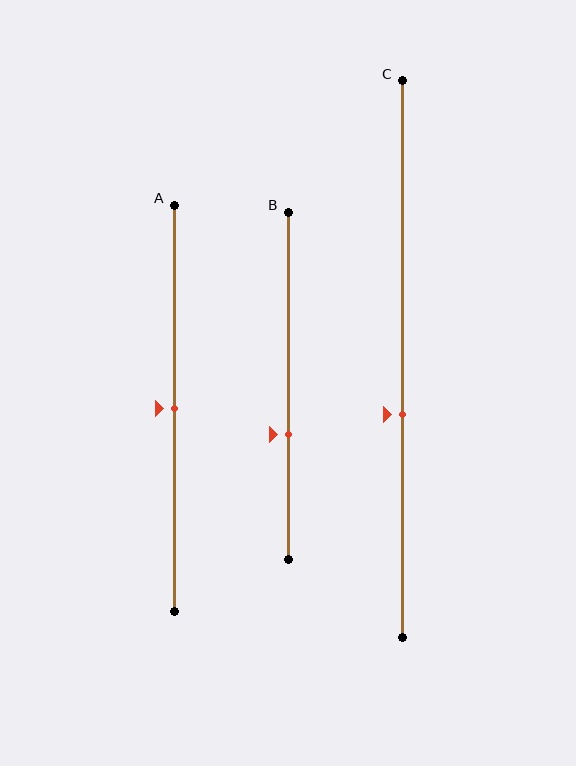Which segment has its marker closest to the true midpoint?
Segment A has its marker closest to the true midpoint.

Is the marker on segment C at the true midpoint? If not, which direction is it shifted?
No, the marker on segment C is shifted downward by about 10% of the segment length.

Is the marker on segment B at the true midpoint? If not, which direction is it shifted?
No, the marker on segment B is shifted downward by about 14% of the segment length.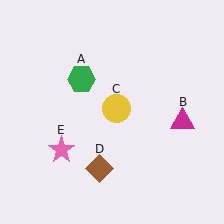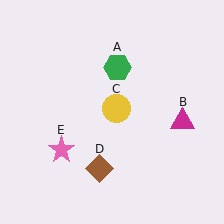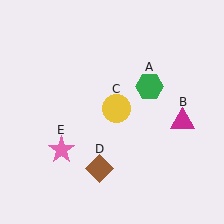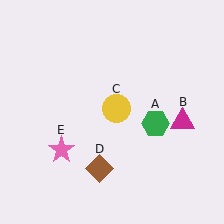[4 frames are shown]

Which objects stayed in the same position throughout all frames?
Magenta triangle (object B) and yellow circle (object C) and brown diamond (object D) and pink star (object E) remained stationary.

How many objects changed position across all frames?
1 object changed position: green hexagon (object A).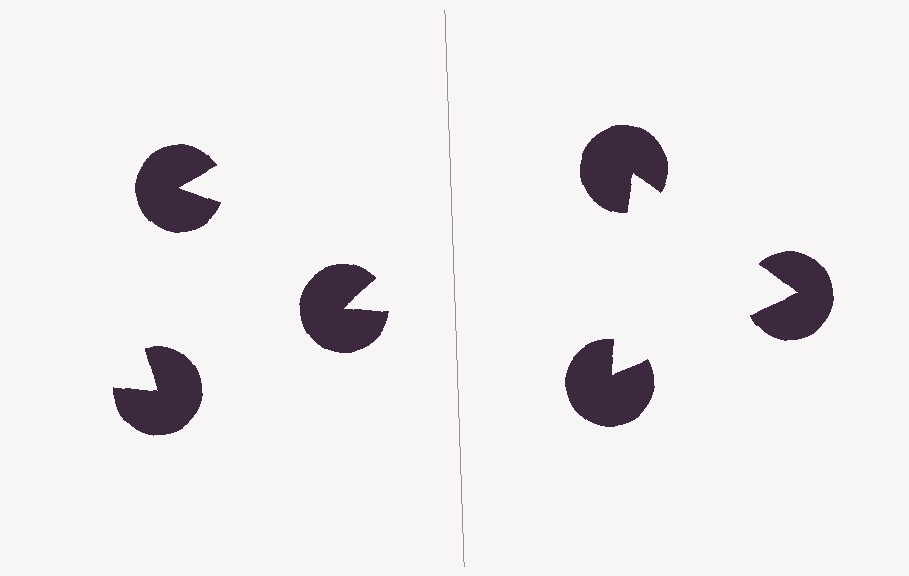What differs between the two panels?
The pac-man discs are positioned identically on both sides; only the wedge orientations differ. On the right they align to a triangle; on the left they are misaligned.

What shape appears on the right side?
An illusory triangle.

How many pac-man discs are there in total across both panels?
6 — 3 on each side.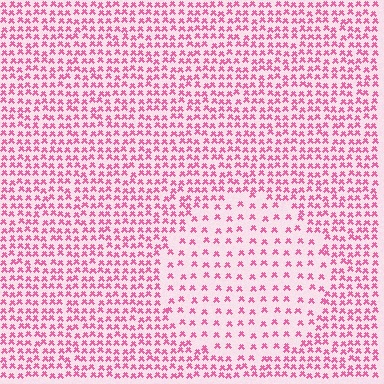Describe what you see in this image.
The image contains small pink elements arranged at two different densities. A circle-shaped region is visible where the elements are less densely packed than the surrounding area.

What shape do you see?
I see a circle.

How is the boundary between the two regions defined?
The boundary is defined by a change in element density (approximately 2.1x ratio). All elements are the same color, size, and shape.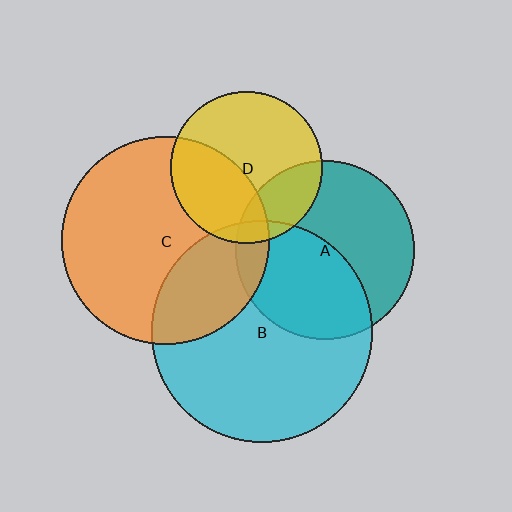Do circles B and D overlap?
Yes.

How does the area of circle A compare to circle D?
Approximately 1.4 times.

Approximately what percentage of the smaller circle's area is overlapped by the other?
Approximately 5%.